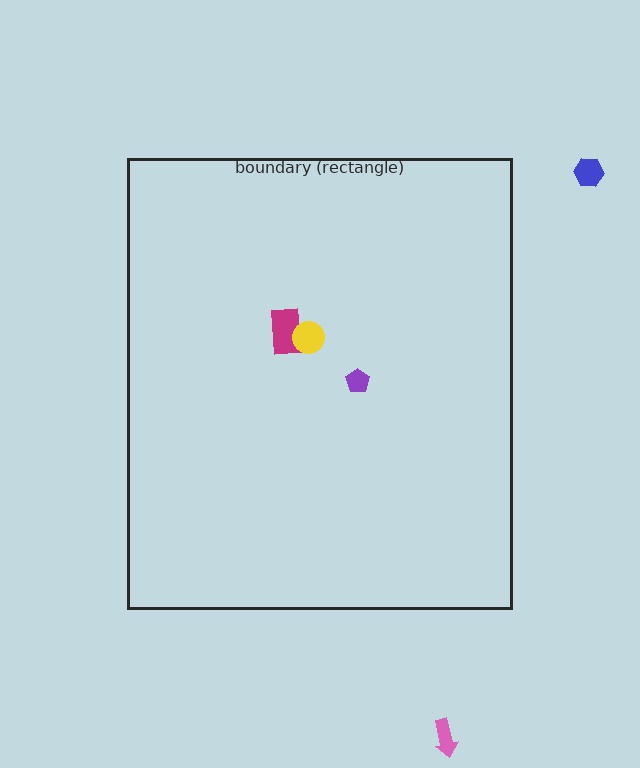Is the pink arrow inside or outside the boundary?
Outside.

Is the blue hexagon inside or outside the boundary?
Outside.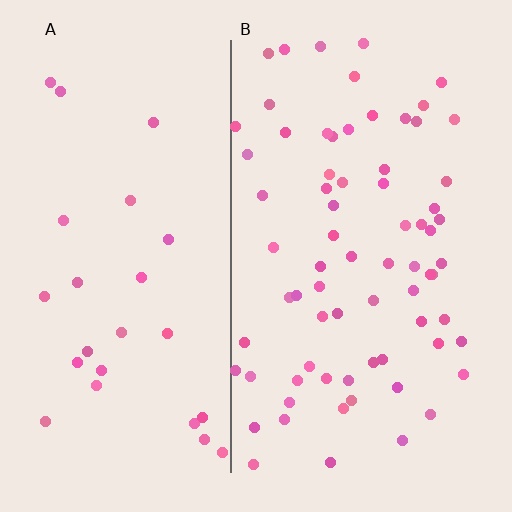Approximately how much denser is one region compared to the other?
Approximately 2.8× — region B over region A.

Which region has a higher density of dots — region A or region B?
B (the right).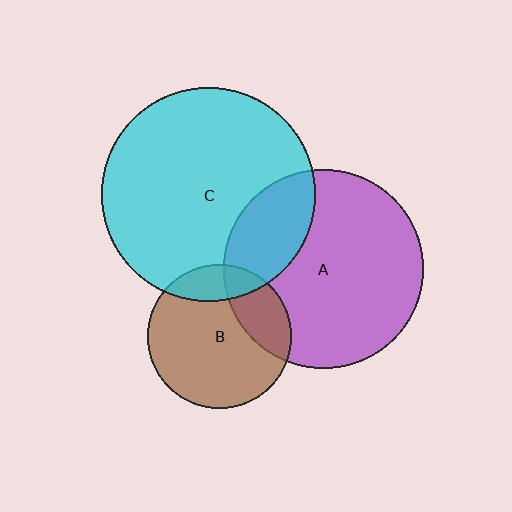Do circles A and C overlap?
Yes.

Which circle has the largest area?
Circle C (cyan).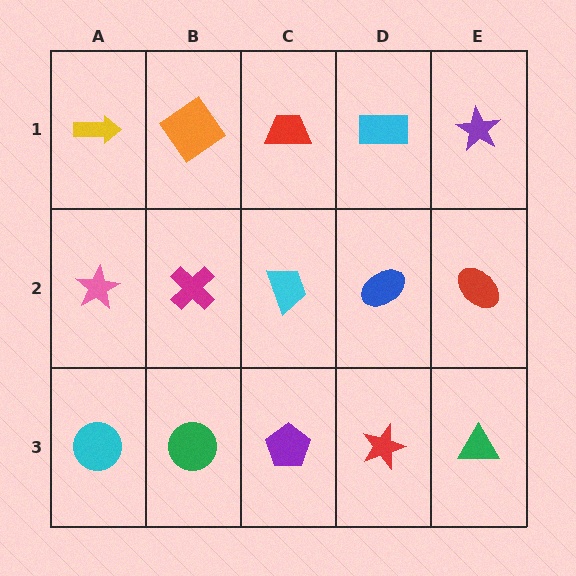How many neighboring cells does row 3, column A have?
2.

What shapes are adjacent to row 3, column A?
A pink star (row 2, column A), a green circle (row 3, column B).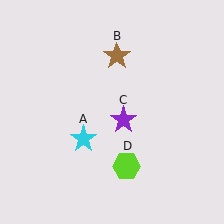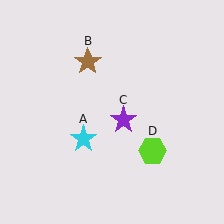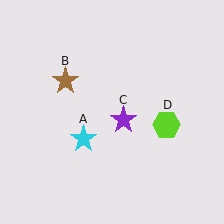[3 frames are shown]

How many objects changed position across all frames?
2 objects changed position: brown star (object B), lime hexagon (object D).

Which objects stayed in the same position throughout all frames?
Cyan star (object A) and purple star (object C) remained stationary.